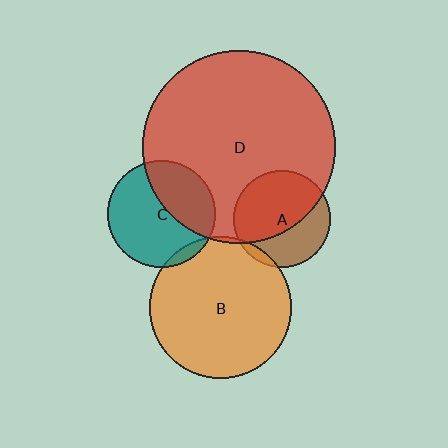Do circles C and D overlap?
Yes.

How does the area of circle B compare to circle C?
Approximately 1.8 times.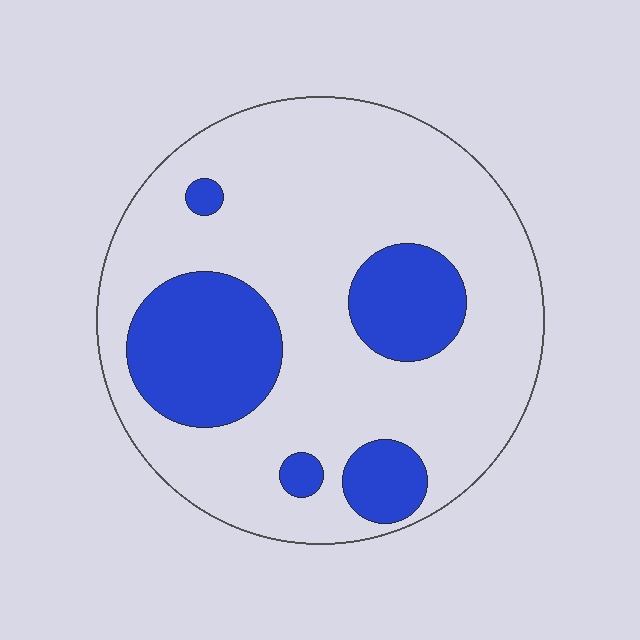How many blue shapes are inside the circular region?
5.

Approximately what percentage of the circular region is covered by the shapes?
Approximately 25%.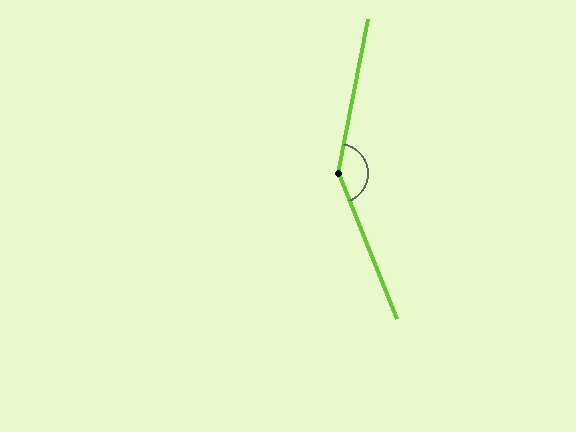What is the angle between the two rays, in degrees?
Approximately 147 degrees.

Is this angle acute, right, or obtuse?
It is obtuse.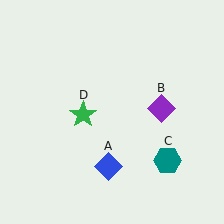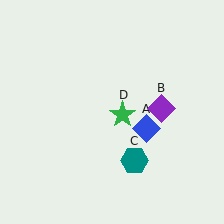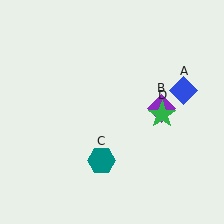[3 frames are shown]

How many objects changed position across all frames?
3 objects changed position: blue diamond (object A), teal hexagon (object C), green star (object D).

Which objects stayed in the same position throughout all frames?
Purple diamond (object B) remained stationary.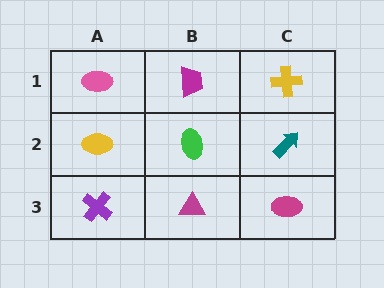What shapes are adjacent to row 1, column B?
A green ellipse (row 2, column B), a pink ellipse (row 1, column A), a yellow cross (row 1, column C).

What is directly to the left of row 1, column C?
A magenta trapezoid.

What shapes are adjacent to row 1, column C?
A teal arrow (row 2, column C), a magenta trapezoid (row 1, column B).